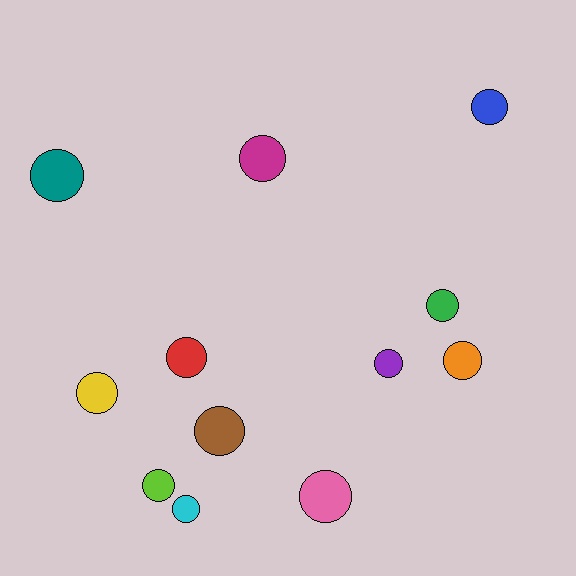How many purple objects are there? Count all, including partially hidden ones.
There is 1 purple object.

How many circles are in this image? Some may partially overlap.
There are 12 circles.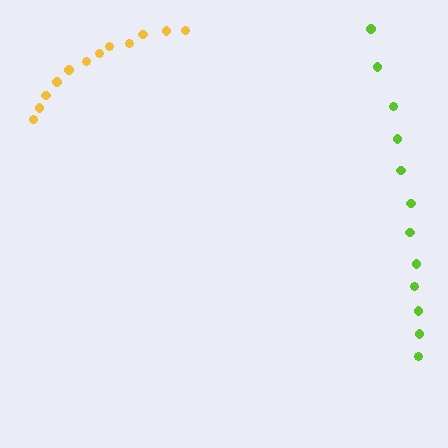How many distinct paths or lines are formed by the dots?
There are 2 distinct paths.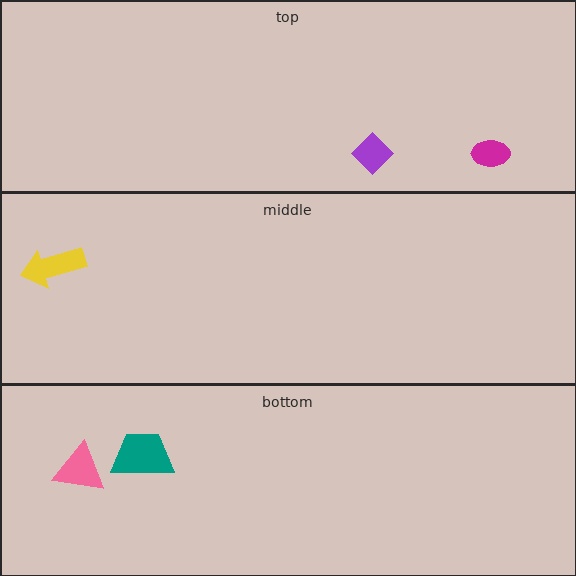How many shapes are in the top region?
2.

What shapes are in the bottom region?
The teal trapezoid, the pink triangle.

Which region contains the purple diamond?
The top region.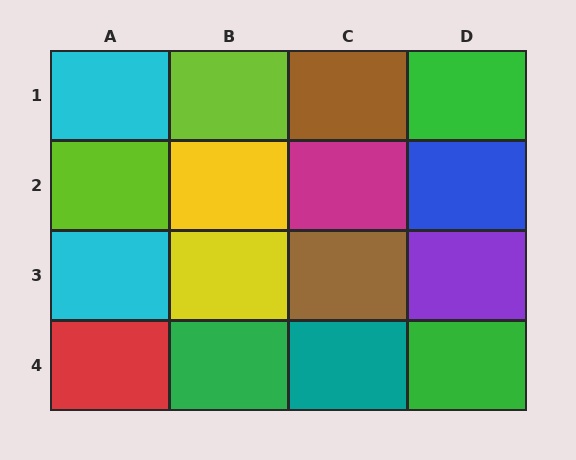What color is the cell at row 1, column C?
Brown.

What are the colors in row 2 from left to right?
Lime, yellow, magenta, blue.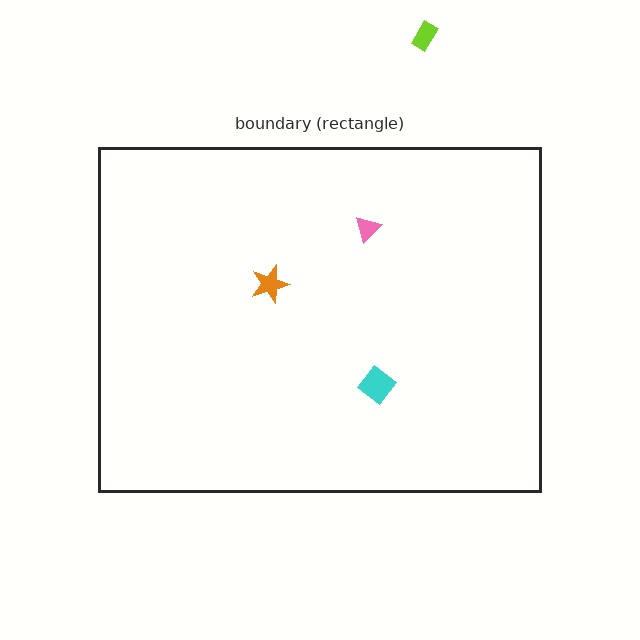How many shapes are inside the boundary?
3 inside, 1 outside.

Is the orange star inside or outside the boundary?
Inside.